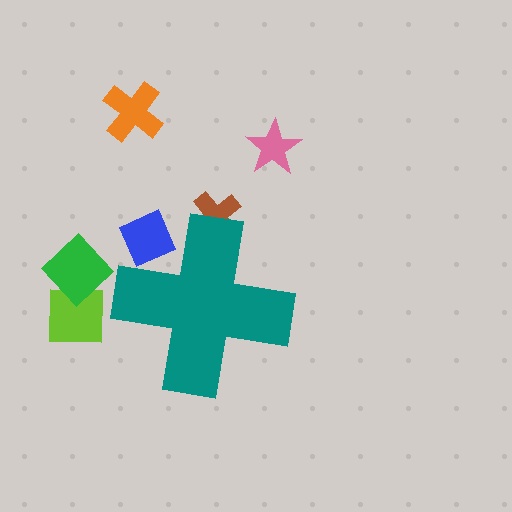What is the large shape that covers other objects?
A teal cross.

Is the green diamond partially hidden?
No, the green diamond is fully visible.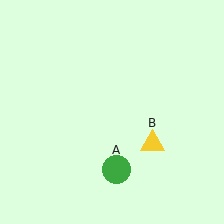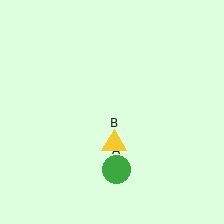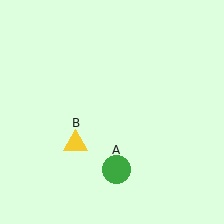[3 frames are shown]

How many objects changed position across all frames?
1 object changed position: yellow triangle (object B).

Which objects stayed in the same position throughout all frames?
Green circle (object A) remained stationary.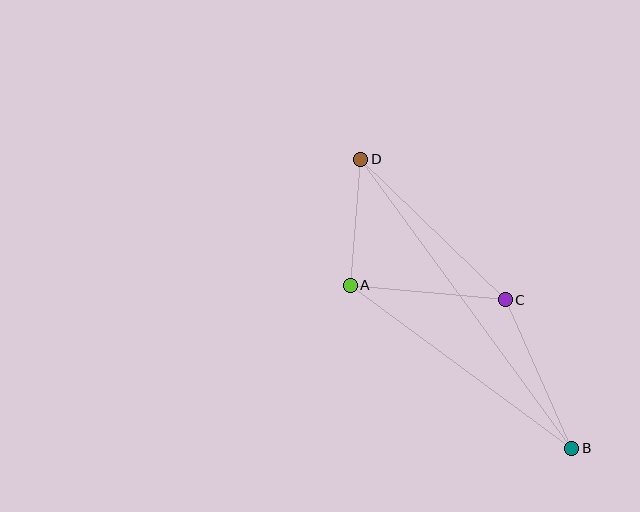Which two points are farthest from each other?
Points B and D are farthest from each other.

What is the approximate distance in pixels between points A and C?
The distance between A and C is approximately 156 pixels.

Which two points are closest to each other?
Points A and D are closest to each other.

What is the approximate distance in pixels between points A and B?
The distance between A and B is approximately 275 pixels.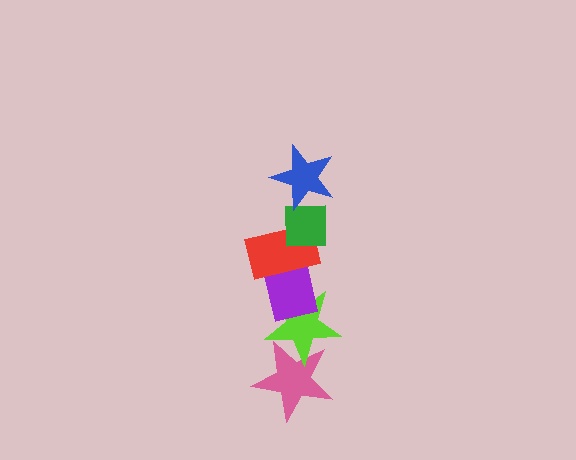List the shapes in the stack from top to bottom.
From top to bottom: the blue star, the green square, the red rectangle, the purple rectangle, the lime star, the pink star.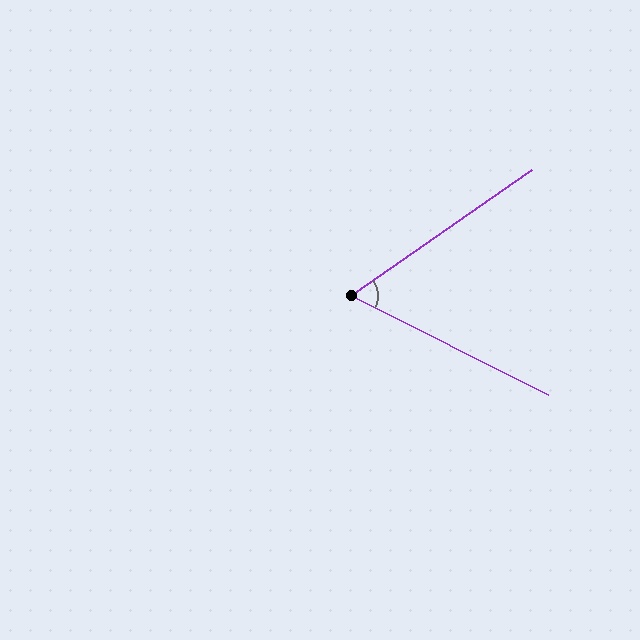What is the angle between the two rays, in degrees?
Approximately 62 degrees.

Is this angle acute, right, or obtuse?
It is acute.